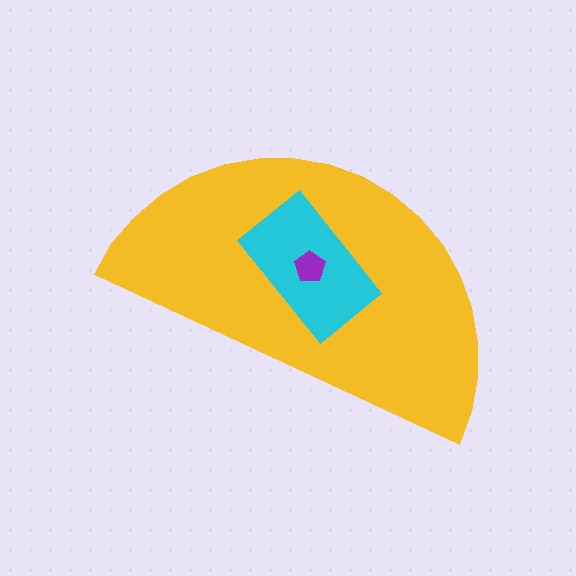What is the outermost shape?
The yellow semicircle.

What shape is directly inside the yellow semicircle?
The cyan rectangle.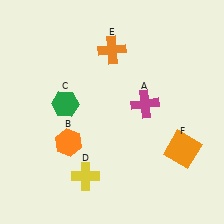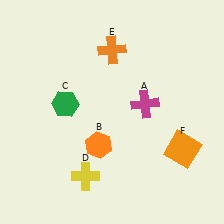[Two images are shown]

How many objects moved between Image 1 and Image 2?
1 object moved between the two images.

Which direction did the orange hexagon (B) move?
The orange hexagon (B) moved right.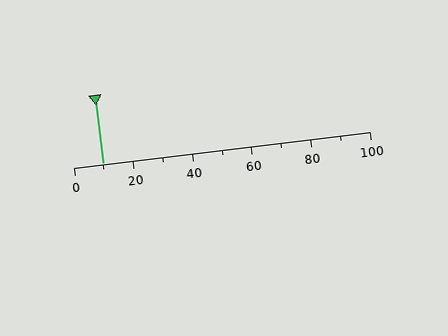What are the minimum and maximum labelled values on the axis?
The axis runs from 0 to 100.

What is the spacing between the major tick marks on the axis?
The major ticks are spaced 20 apart.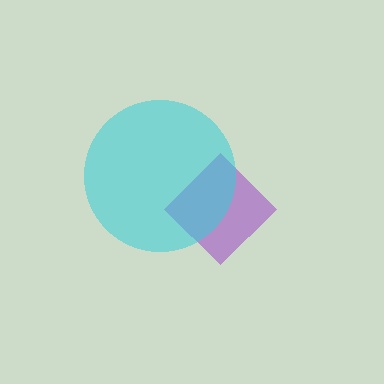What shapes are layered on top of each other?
The layered shapes are: a purple diamond, a cyan circle.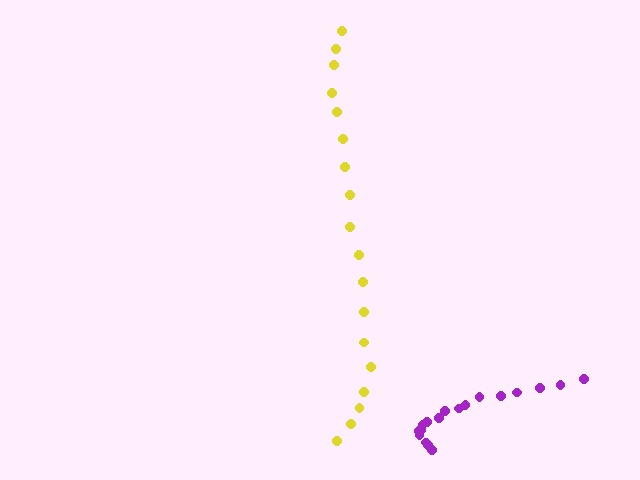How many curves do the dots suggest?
There are 2 distinct paths.